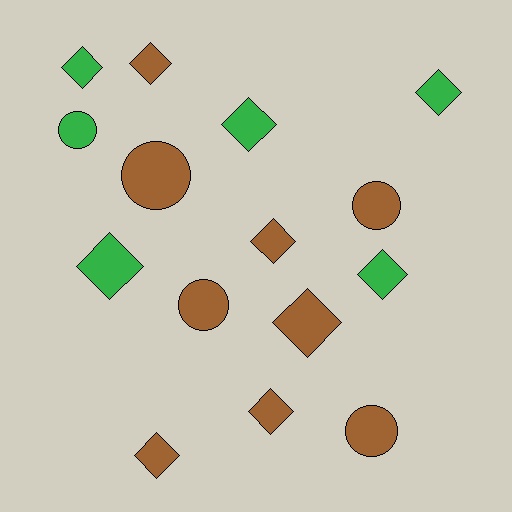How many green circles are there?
There is 1 green circle.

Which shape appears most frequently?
Diamond, with 10 objects.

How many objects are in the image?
There are 15 objects.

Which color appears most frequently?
Brown, with 9 objects.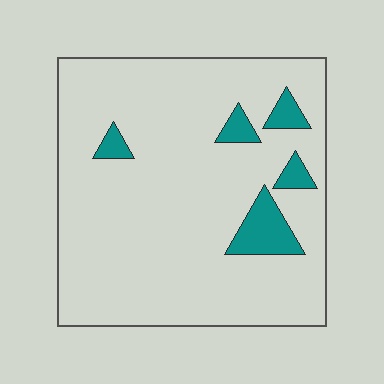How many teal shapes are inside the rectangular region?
5.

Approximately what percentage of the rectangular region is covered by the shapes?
Approximately 10%.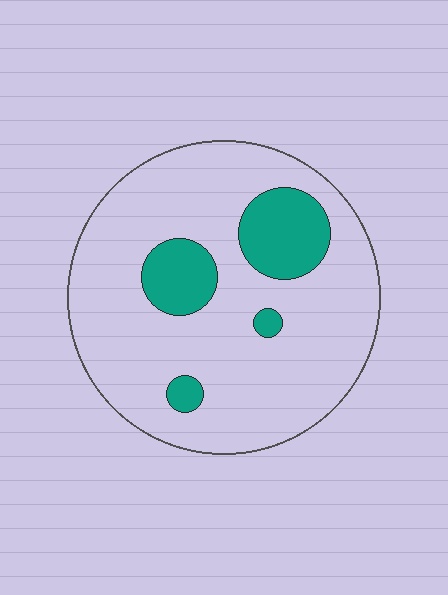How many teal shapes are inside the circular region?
4.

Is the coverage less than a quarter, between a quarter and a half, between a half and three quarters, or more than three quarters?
Less than a quarter.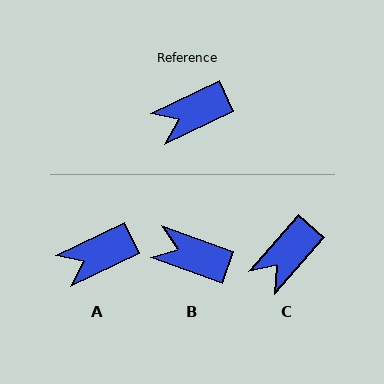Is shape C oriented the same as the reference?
No, it is off by about 23 degrees.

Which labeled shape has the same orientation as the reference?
A.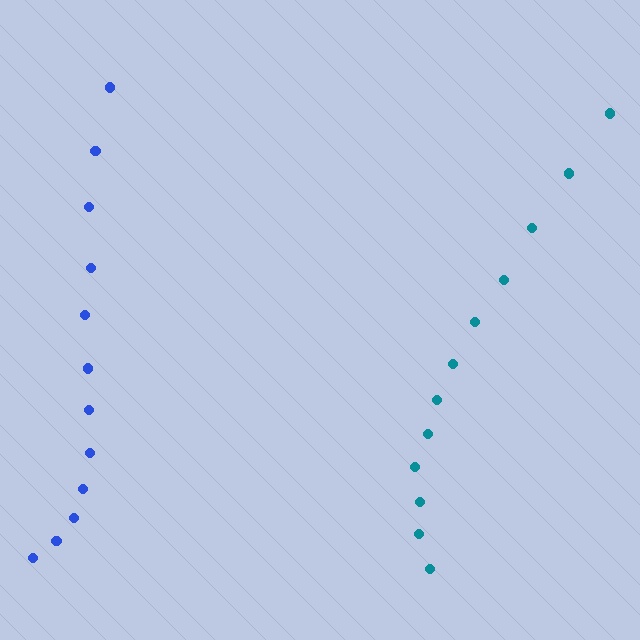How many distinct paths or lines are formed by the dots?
There are 2 distinct paths.